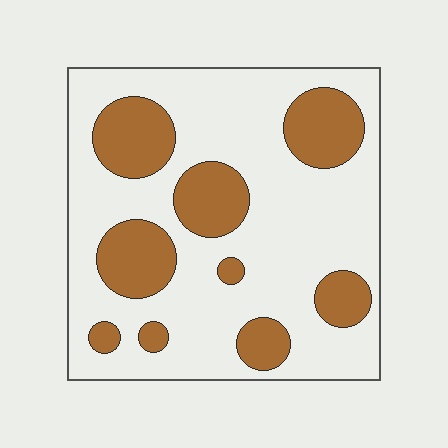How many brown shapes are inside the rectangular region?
9.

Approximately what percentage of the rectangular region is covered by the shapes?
Approximately 30%.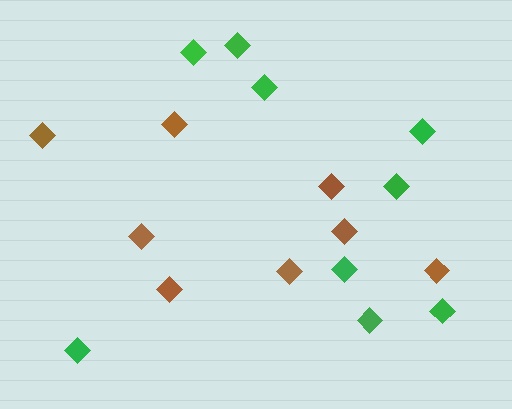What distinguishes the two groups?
There are 2 groups: one group of green diamonds (9) and one group of brown diamonds (8).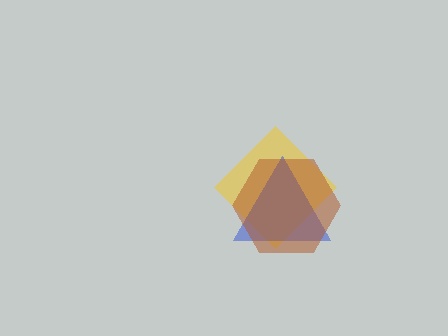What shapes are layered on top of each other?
The layered shapes are: a yellow diamond, a blue triangle, a brown hexagon.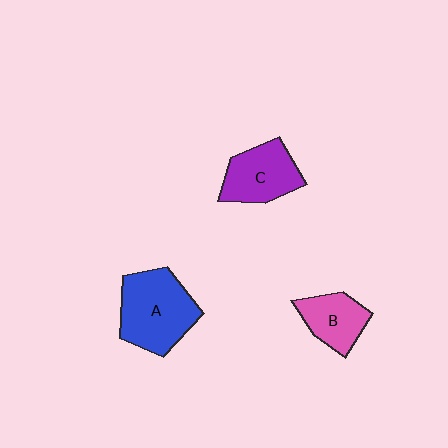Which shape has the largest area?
Shape A (blue).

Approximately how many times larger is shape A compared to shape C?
Approximately 1.4 times.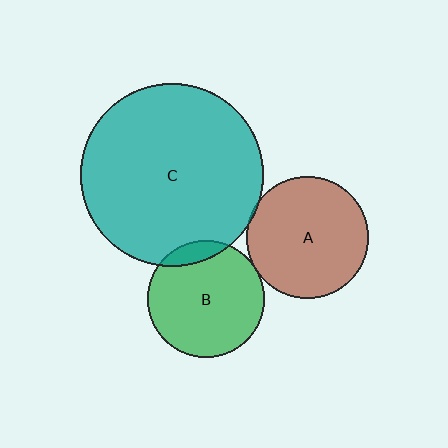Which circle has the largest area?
Circle C (teal).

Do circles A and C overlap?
Yes.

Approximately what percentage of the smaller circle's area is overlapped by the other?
Approximately 5%.